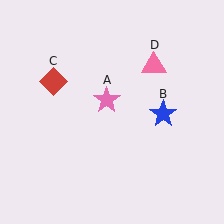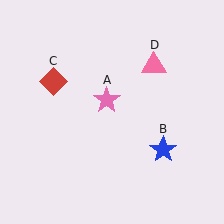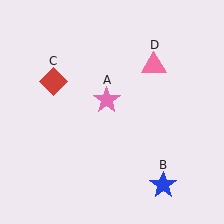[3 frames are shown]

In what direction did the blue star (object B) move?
The blue star (object B) moved down.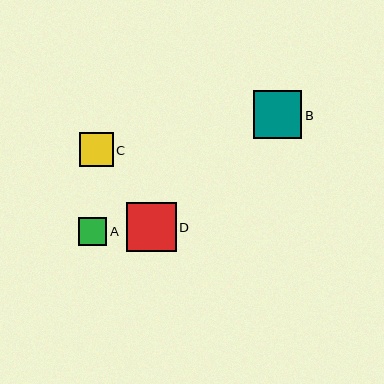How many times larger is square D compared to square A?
Square D is approximately 1.8 times the size of square A.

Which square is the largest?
Square D is the largest with a size of approximately 50 pixels.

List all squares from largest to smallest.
From largest to smallest: D, B, C, A.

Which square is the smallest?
Square A is the smallest with a size of approximately 28 pixels.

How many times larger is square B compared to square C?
Square B is approximately 1.4 times the size of square C.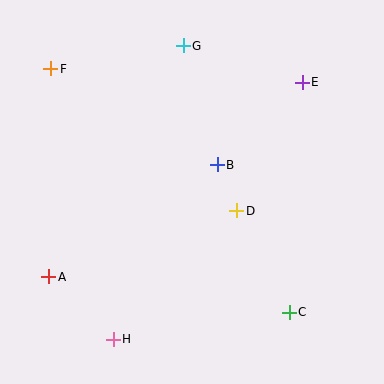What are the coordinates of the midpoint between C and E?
The midpoint between C and E is at (296, 197).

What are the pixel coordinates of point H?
Point H is at (113, 339).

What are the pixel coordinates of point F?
Point F is at (51, 69).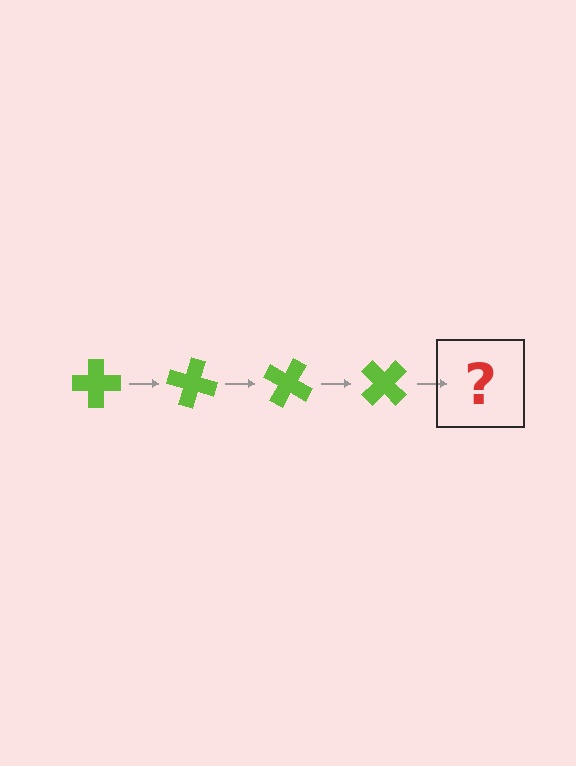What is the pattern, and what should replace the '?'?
The pattern is that the cross rotates 15 degrees each step. The '?' should be a lime cross rotated 60 degrees.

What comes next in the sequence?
The next element should be a lime cross rotated 60 degrees.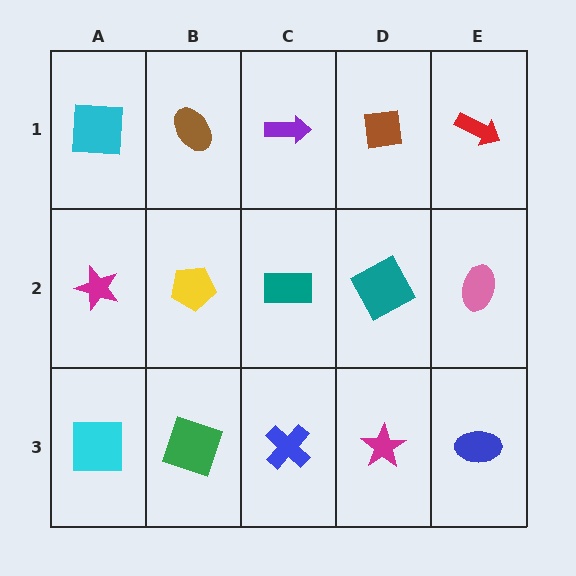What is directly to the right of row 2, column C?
A teal square.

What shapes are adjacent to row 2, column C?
A purple arrow (row 1, column C), a blue cross (row 3, column C), a yellow pentagon (row 2, column B), a teal square (row 2, column D).